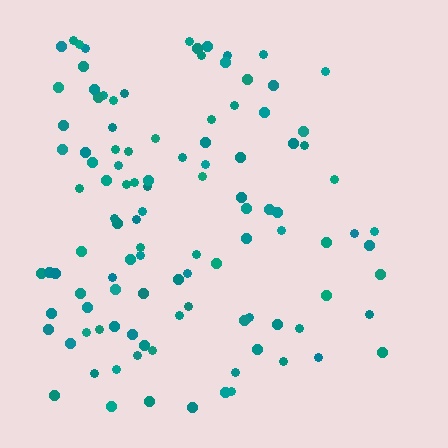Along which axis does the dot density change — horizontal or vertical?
Horizontal.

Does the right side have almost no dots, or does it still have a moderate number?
Still a moderate number, just noticeably fewer than the left.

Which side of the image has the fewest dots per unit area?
The right.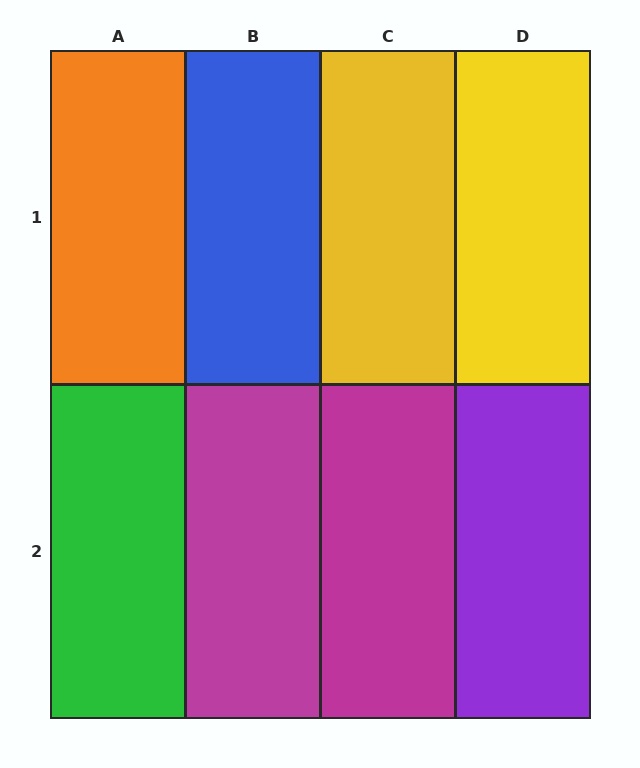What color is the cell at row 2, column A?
Green.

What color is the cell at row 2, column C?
Magenta.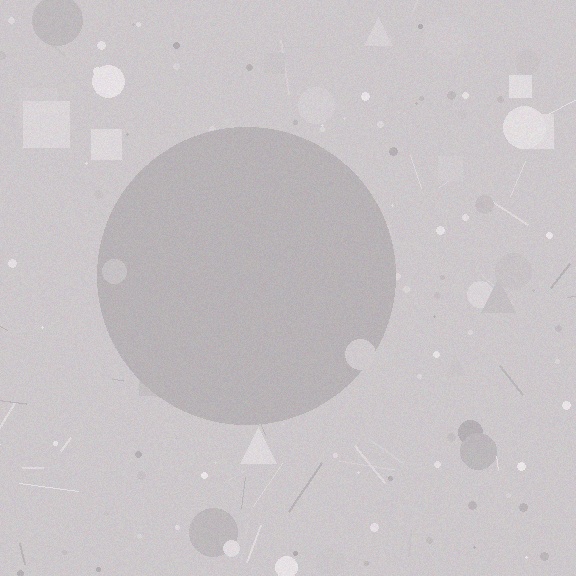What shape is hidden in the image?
A circle is hidden in the image.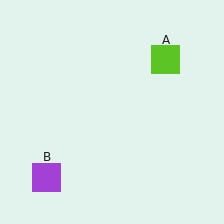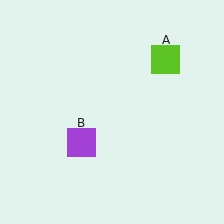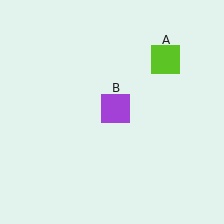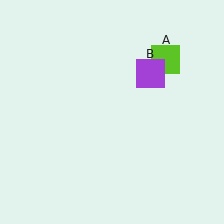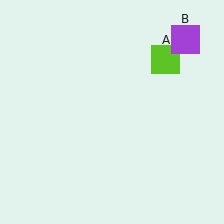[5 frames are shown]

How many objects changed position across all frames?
1 object changed position: purple square (object B).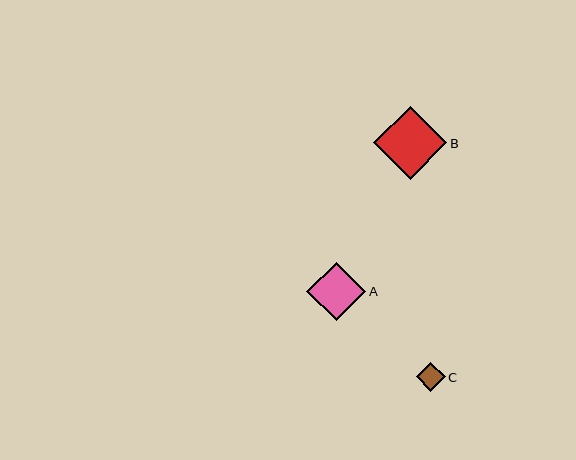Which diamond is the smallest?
Diamond C is the smallest with a size of approximately 29 pixels.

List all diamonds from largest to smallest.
From largest to smallest: B, A, C.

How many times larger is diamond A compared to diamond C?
Diamond A is approximately 2.1 times the size of diamond C.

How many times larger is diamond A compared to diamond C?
Diamond A is approximately 2.1 times the size of diamond C.